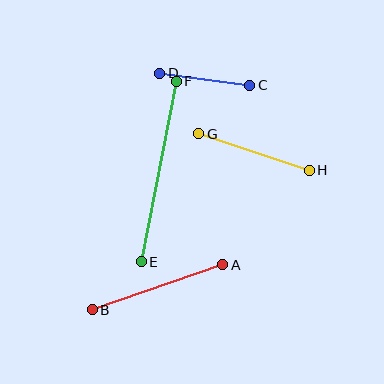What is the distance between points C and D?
The distance is approximately 90 pixels.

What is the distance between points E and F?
The distance is approximately 184 pixels.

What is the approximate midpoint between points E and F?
The midpoint is at approximately (159, 171) pixels.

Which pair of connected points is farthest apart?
Points E and F are farthest apart.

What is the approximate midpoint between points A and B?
The midpoint is at approximately (158, 287) pixels.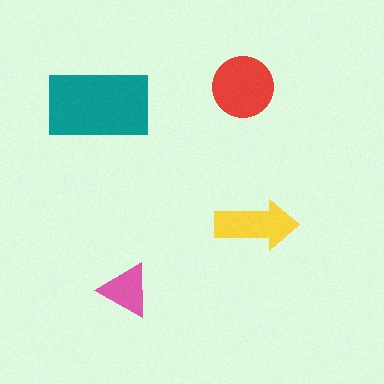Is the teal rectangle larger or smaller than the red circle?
Larger.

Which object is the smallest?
The pink triangle.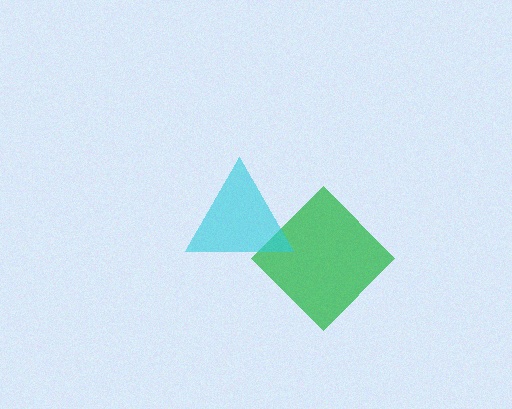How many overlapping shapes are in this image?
There are 2 overlapping shapes in the image.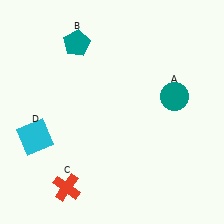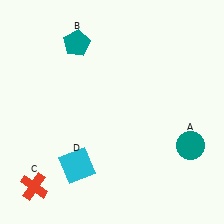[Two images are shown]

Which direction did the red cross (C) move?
The red cross (C) moved left.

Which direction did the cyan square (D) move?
The cyan square (D) moved right.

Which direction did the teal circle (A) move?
The teal circle (A) moved down.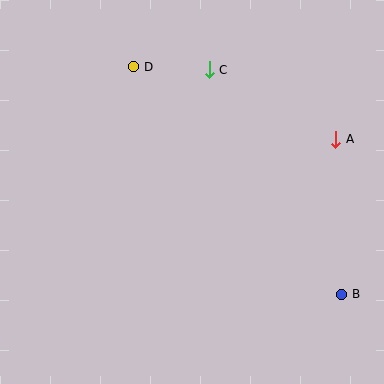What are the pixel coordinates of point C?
Point C is at (209, 70).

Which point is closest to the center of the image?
Point C at (209, 70) is closest to the center.